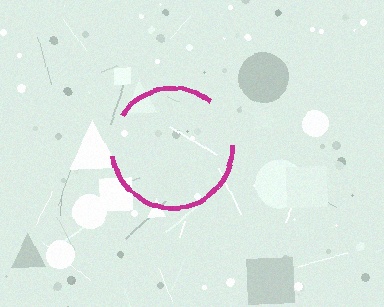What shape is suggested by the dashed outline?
The dashed outline suggests a circle.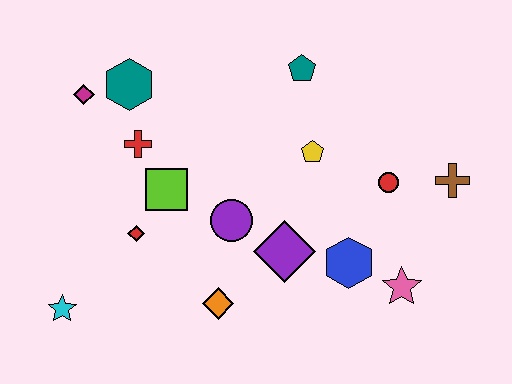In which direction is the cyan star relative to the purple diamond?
The cyan star is to the left of the purple diamond.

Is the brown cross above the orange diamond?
Yes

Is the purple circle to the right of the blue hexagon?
No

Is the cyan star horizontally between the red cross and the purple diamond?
No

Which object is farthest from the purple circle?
The brown cross is farthest from the purple circle.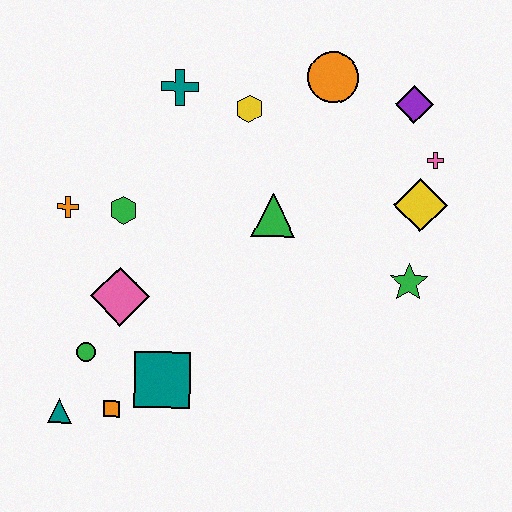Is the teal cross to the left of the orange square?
No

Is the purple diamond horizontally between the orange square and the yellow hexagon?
No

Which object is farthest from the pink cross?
The teal triangle is farthest from the pink cross.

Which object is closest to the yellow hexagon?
The teal cross is closest to the yellow hexagon.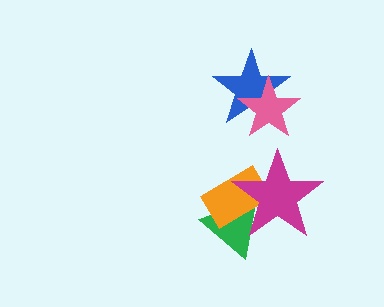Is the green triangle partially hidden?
Yes, it is partially covered by another shape.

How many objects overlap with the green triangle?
2 objects overlap with the green triangle.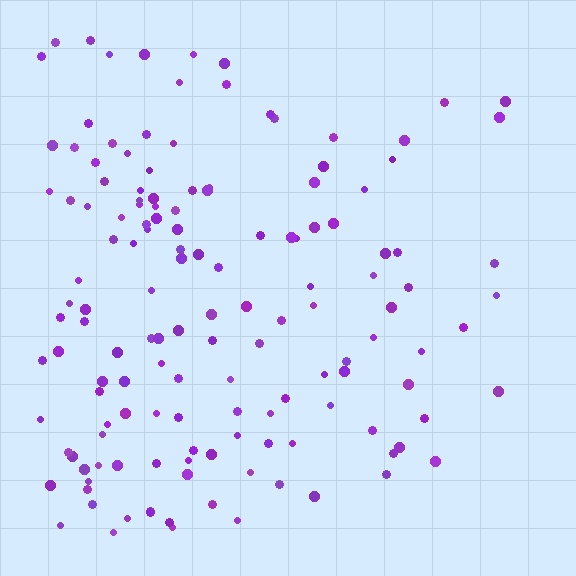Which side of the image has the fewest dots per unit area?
The right.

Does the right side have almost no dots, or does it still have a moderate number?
Still a moderate number, just noticeably fewer than the left.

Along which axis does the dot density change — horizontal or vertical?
Horizontal.